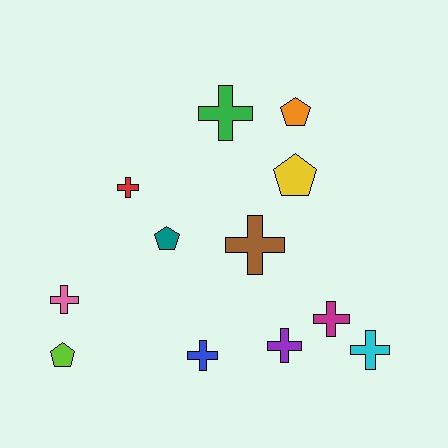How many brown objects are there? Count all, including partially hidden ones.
There is 1 brown object.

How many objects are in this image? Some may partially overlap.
There are 12 objects.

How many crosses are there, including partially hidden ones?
There are 8 crosses.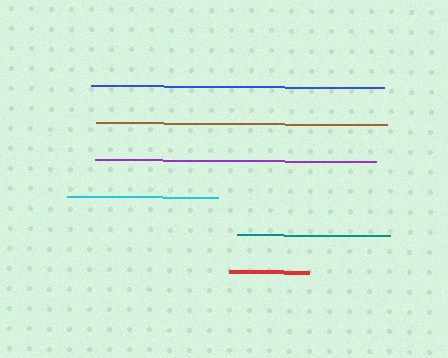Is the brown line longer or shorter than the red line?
The brown line is longer than the red line.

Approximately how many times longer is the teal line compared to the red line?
The teal line is approximately 1.9 times the length of the red line.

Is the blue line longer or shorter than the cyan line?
The blue line is longer than the cyan line.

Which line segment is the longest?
The blue line is the longest at approximately 293 pixels.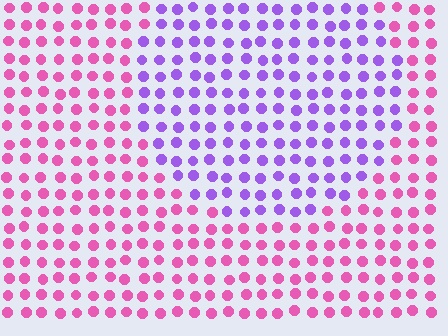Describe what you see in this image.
The image is filled with small pink elements in a uniform arrangement. A circle-shaped region is visible where the elements are tinted to a slightly different hue, forming a subtle color boundary.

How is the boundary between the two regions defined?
The boundary is defined purely by a slight shift in hue (about 53 degrees). Spacing, size, and orientation are identical on both sides.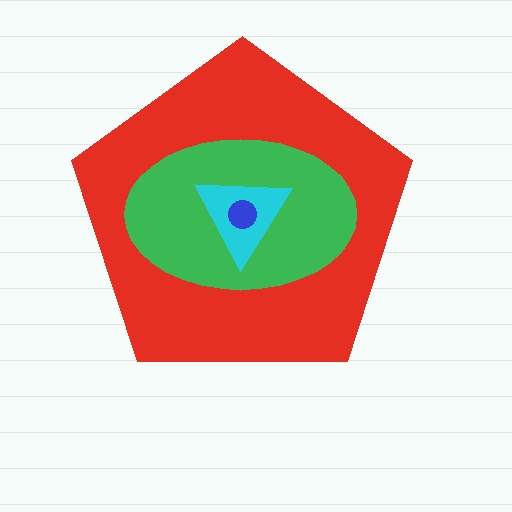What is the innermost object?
The blue circle.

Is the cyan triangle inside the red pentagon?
Yes.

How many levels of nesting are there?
4.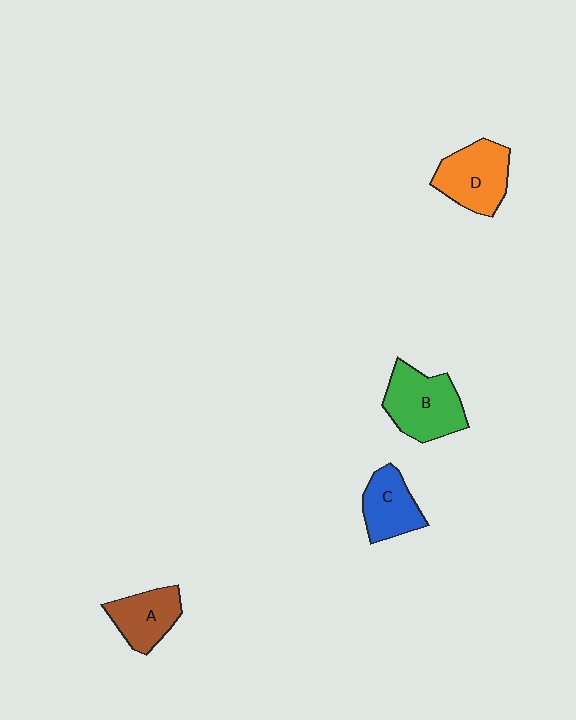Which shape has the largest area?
Shape B (green).